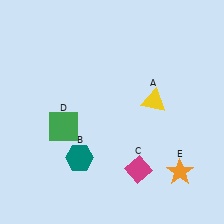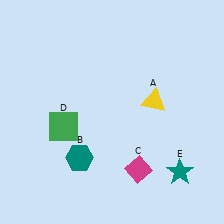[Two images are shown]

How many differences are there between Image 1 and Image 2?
There is 1 difference between the two images.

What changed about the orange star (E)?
In Image 1, E is orange. In Image 2, it changed to teal.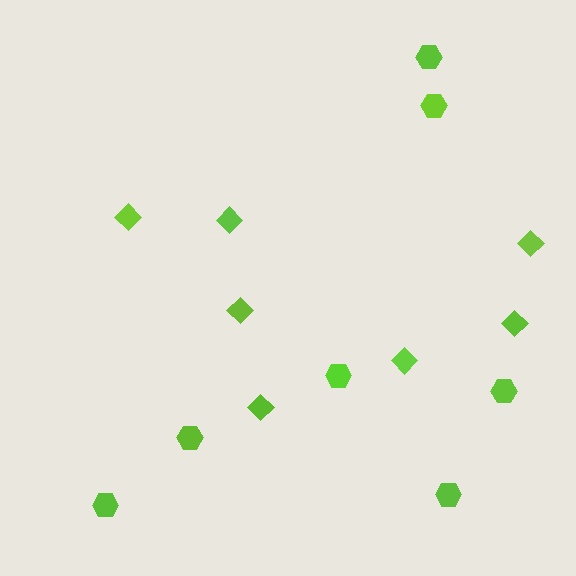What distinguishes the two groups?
There are 2 groups: one group of diamonds (7) and one group of hexagons (7).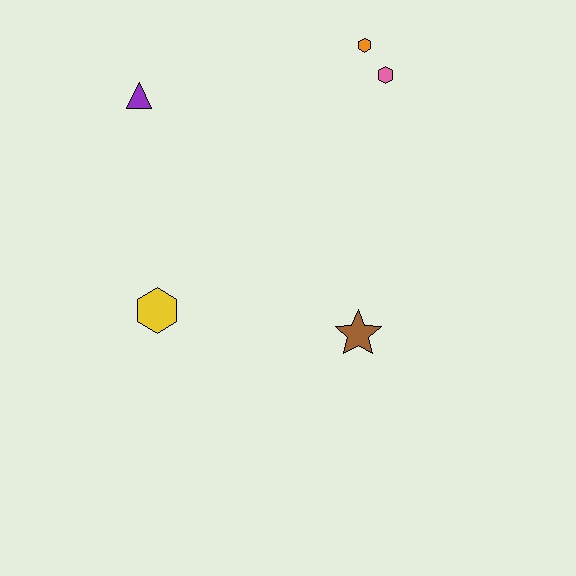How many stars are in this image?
There is 1 star.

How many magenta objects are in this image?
There are no magenta objects.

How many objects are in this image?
There are 5 objects.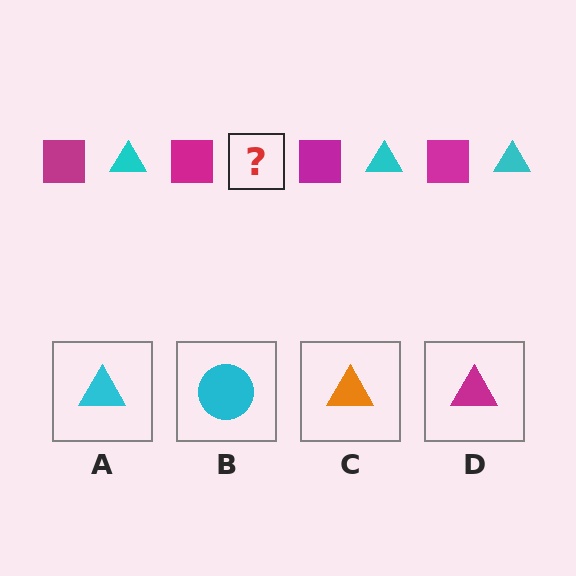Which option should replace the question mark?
Option A.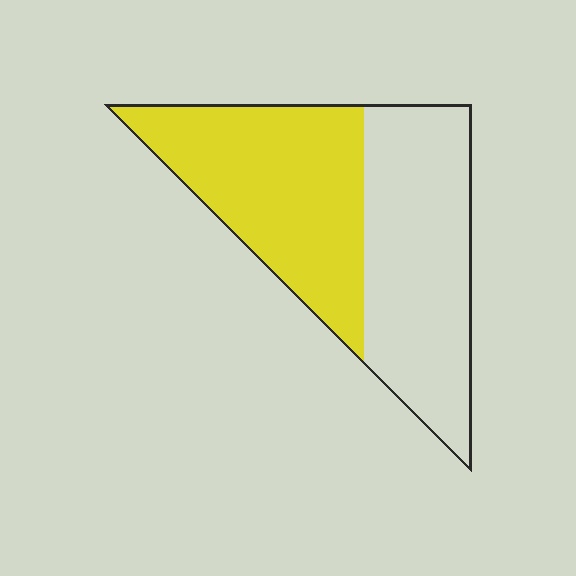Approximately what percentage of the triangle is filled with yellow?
Approximately 50%.